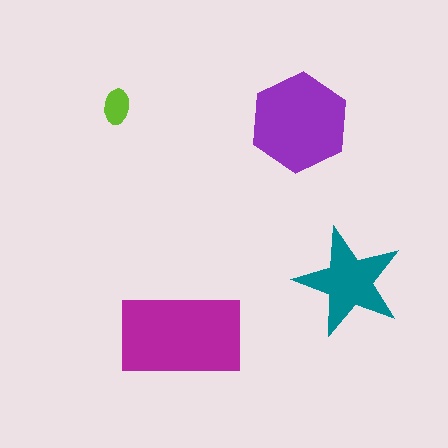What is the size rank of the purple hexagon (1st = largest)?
2nd.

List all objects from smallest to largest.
The lime ellipse, the teal star, the purple hexagon, the magenta rectangle.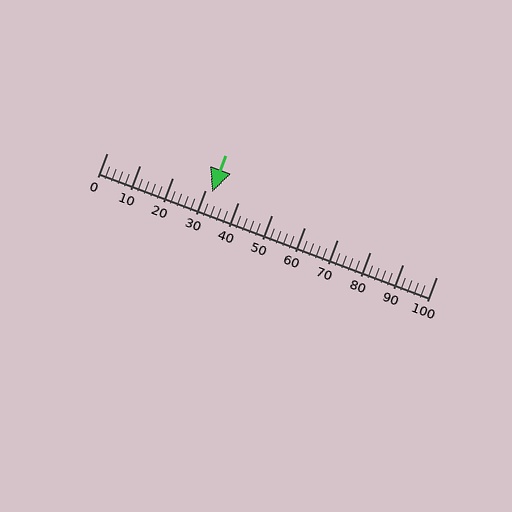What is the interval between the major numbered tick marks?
The major tick marks are spaced 10 units apart.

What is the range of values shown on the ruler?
The ruler shows values from 0 to 100.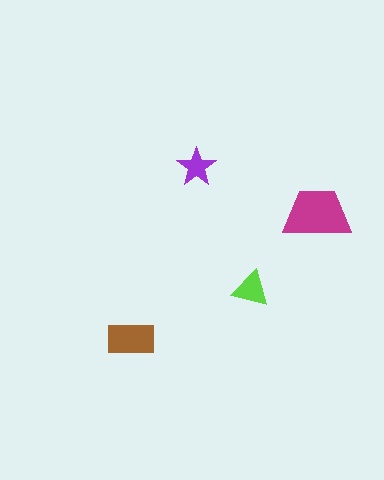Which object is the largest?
The magenta trapezoid.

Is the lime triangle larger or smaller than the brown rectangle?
Smaller.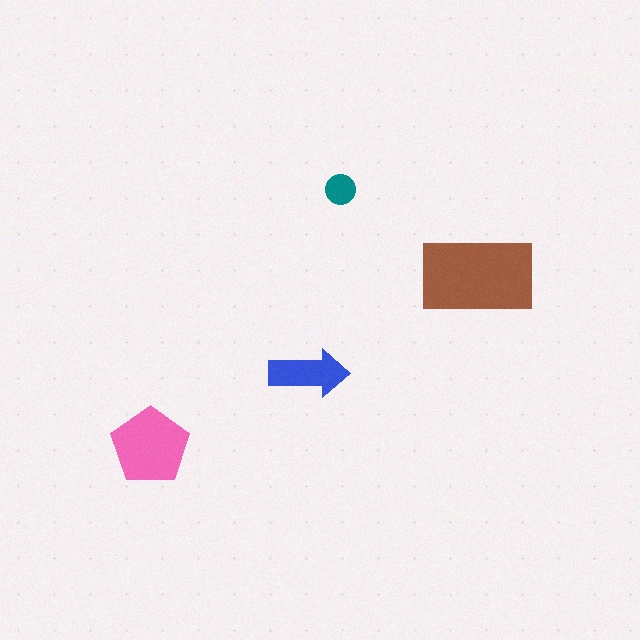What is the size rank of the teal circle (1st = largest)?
4th.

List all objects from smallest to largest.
The teal circle, the blue arrow, the pink pentagon, the brown rectangle.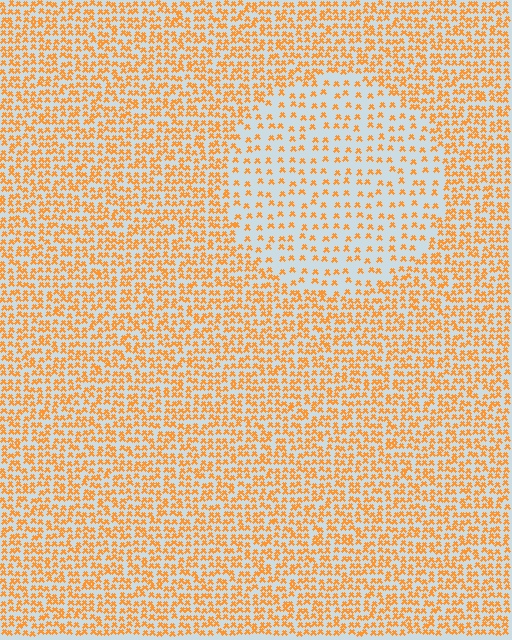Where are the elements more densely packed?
The elements are more densely packed outside the circle boundary.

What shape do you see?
I see a circle.